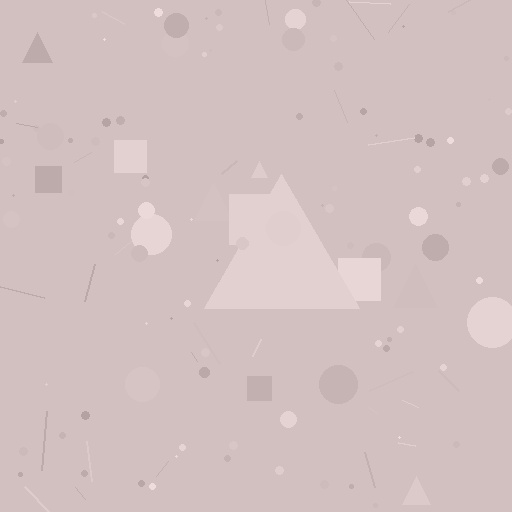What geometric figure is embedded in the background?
A triangle is embedded in the background.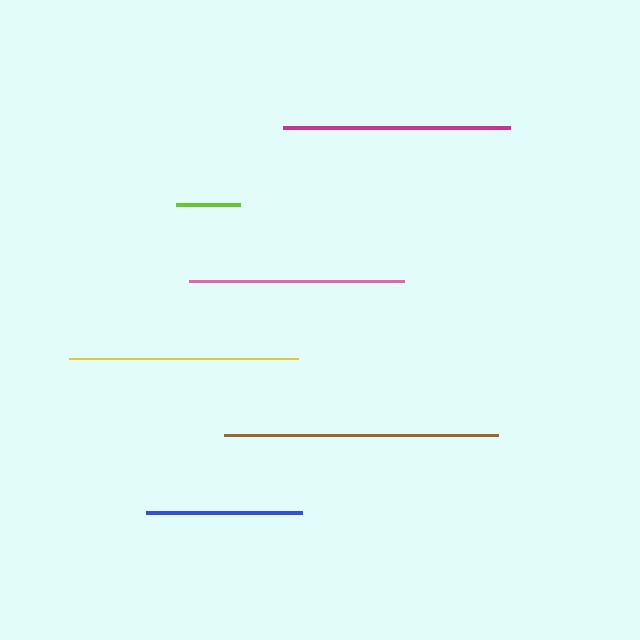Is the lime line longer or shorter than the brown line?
The brown line is longer than the lime line.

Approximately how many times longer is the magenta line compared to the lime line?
The magenta line is approximately 3.6 times the length of the lime line.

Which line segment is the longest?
The brown line is the longest at approximately 274 pixels.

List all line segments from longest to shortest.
From longest to shortest: brown, yellow, magenta, pink, blue, lime.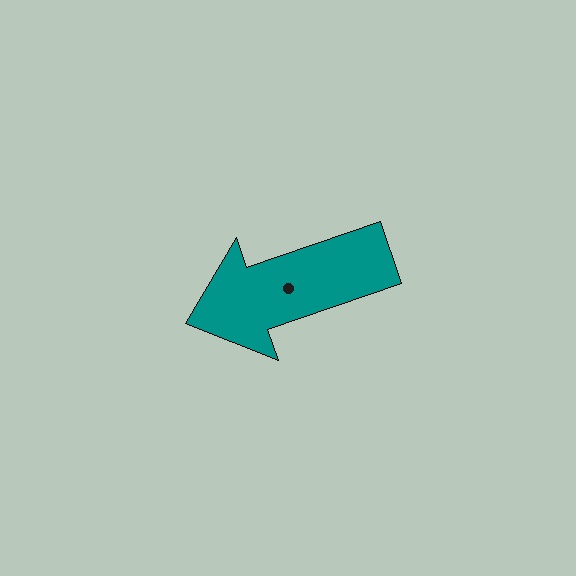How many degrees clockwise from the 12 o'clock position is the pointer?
Approximately 251 degrees.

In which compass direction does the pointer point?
West.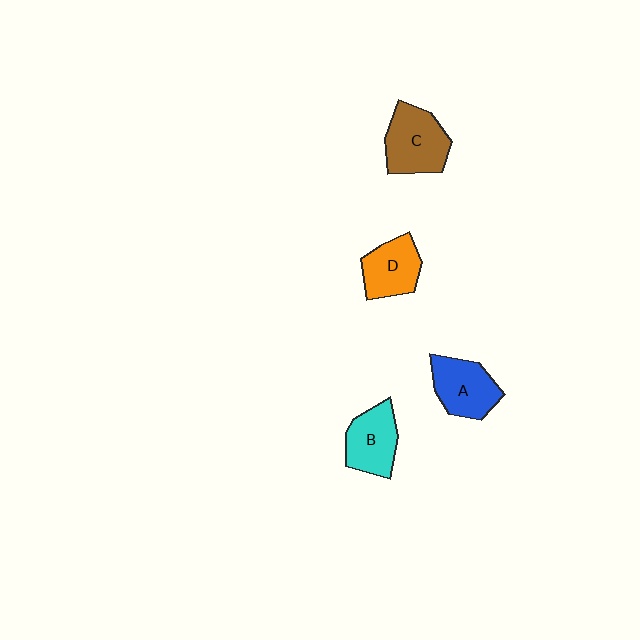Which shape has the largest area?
Shape C (brown).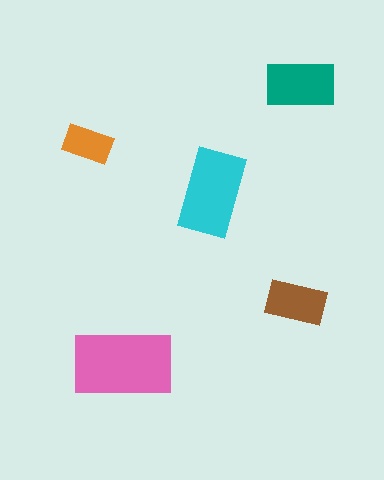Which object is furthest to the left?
The orange rectangle is leftmost.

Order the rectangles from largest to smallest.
the pink one, the cyan one, the teal one, the brown one, the orange one.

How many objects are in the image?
There are 5 objects in the image.